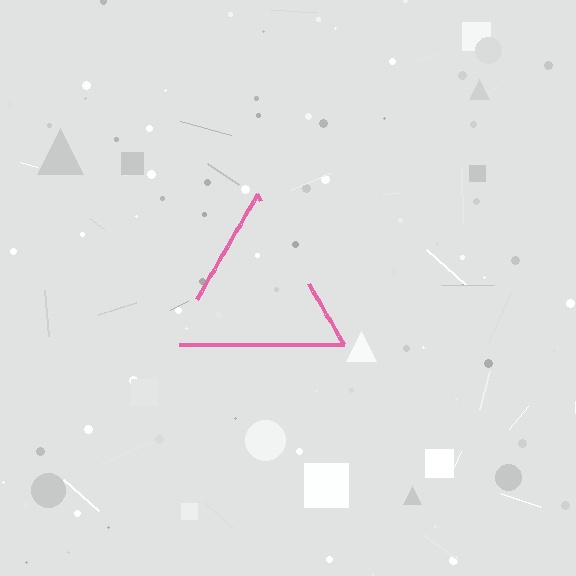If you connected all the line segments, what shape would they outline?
They would outline a triangle.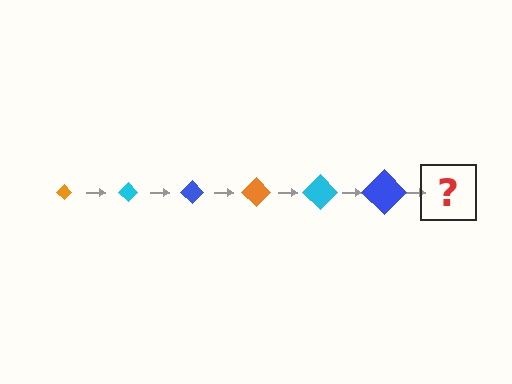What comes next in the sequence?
The next element should be an orange diamond, larger than the previous one.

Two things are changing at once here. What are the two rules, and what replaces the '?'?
The two rules are that the diamond grows larger each step and the color cycles through orange, cyan, and blue. The '?' should be an orange diamond, larger than the previous one.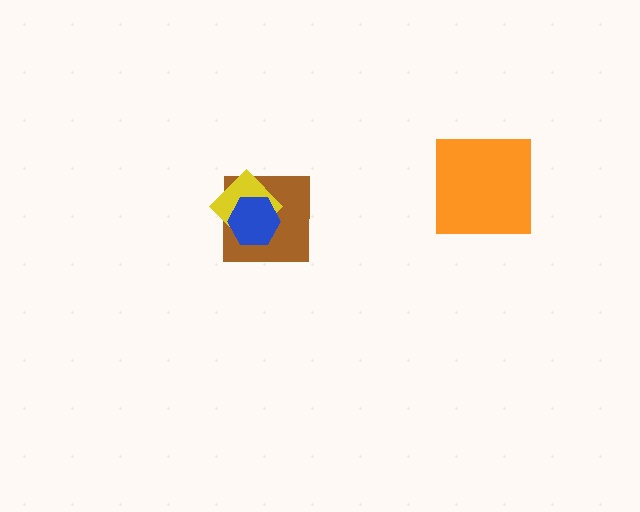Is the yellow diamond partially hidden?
Yes, it is partially covered by another shape.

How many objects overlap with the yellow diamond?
2 objects overlap with the yellow diamond.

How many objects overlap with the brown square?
2 objects overlap with the brown square.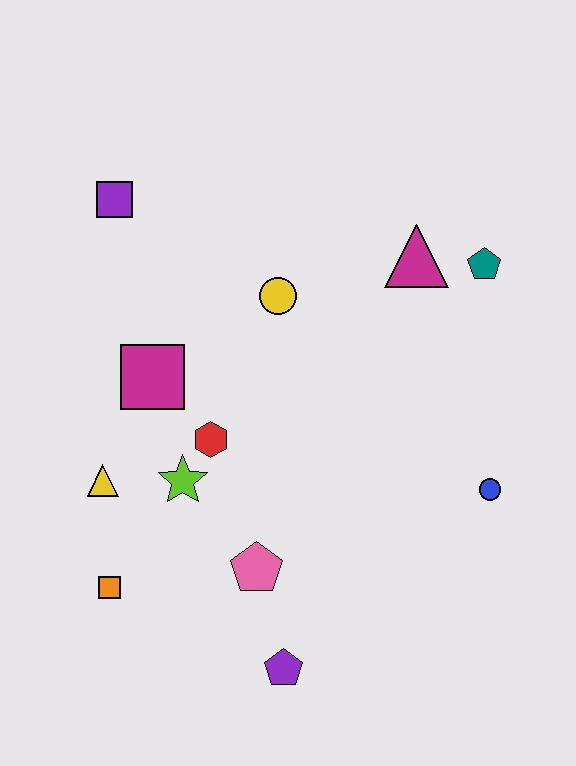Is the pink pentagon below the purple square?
Yes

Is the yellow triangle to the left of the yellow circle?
Yes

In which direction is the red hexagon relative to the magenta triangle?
The red hexagon is to the left of the magenta triangle.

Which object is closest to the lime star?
The red hexagon is closest to the lime star.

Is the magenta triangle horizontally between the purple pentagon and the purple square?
No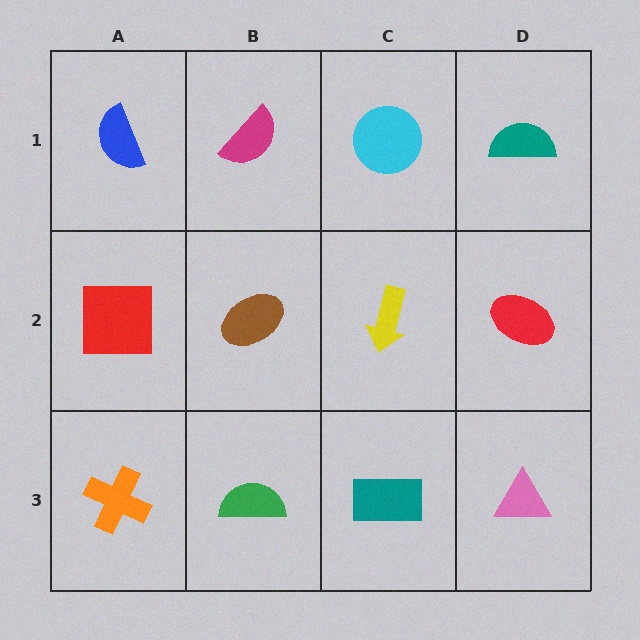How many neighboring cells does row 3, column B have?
3.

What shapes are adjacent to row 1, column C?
A yellow arrow (row 2, column C), a magenta semicircle (row 1, column B), a teal semicircle (row 1, column D).